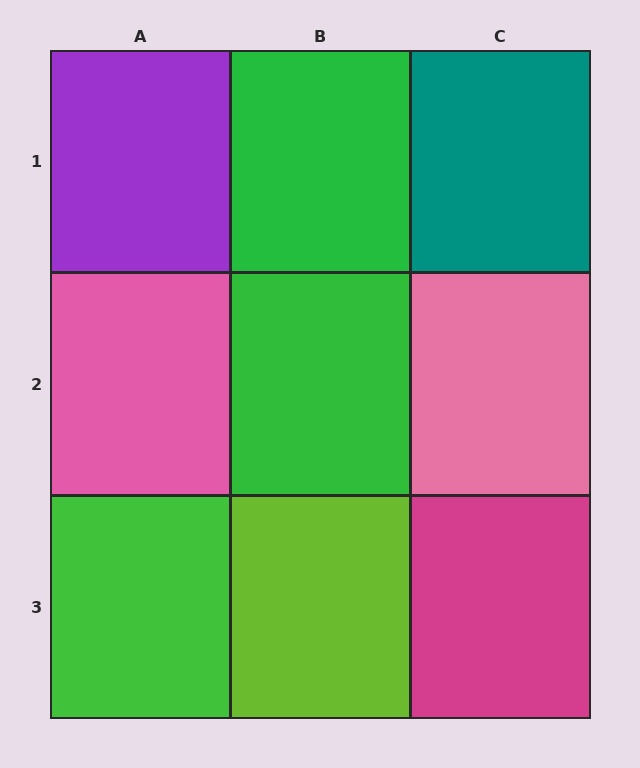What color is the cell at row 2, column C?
Pink.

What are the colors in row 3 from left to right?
Green, lime, magenta.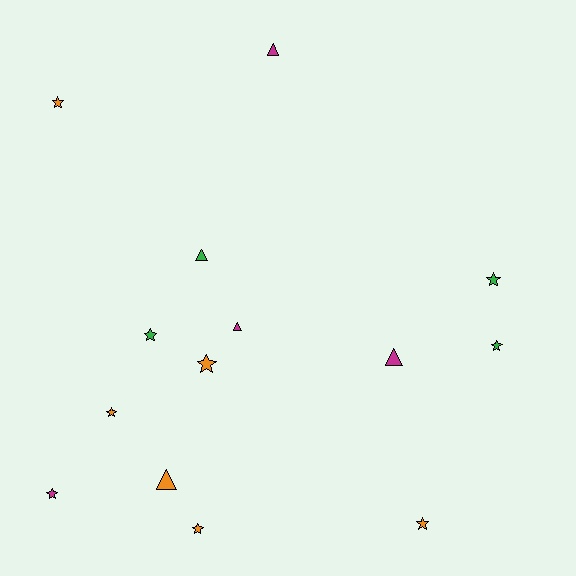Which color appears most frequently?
Orange, with 6 objects.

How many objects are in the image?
There are 14 objects.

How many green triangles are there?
There is 1 green triangle.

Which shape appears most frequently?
Star, with 9 objects.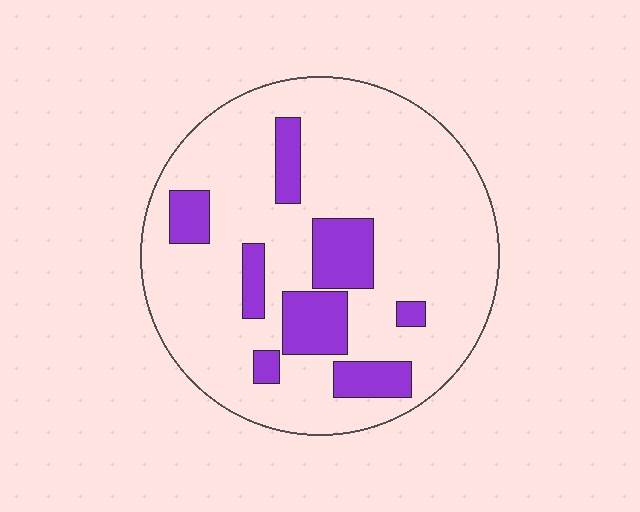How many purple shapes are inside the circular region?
8.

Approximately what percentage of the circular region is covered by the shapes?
Approximately 20%.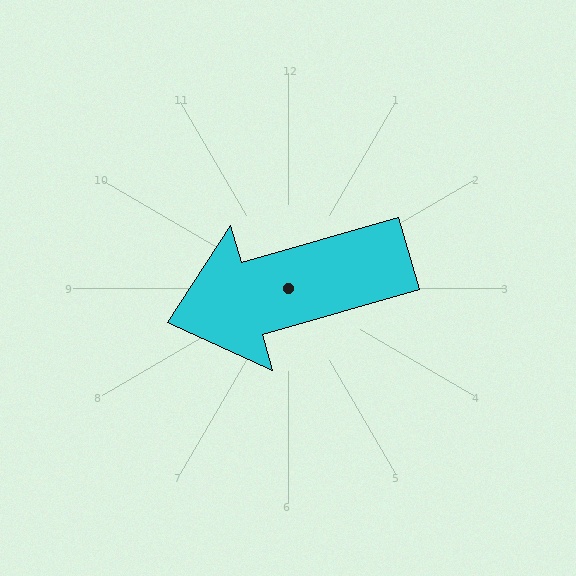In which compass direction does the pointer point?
West.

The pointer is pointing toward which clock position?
Roughly 8 o'clock.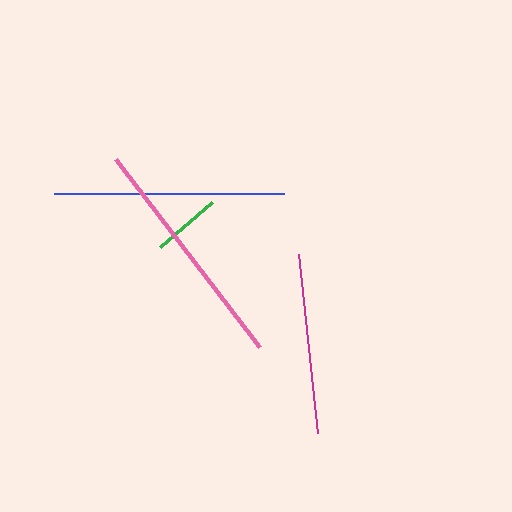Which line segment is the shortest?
The green line is the shortest at approximately 69 pixels.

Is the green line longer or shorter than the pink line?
The pink line is longer than the green line.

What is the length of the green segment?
The green segment is approximately 69 pixels long.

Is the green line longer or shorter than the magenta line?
The magenta line is longer than the green line.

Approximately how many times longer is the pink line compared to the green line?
The pink line is approximately 3.4 times the length of the green line.